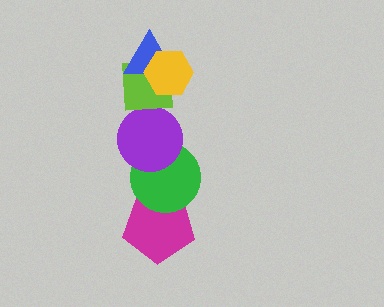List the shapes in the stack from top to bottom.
From top to bottom: the yellow hexagon, the blue triangle, the lime square, the purple circle, the green circle, the magenta pentagon.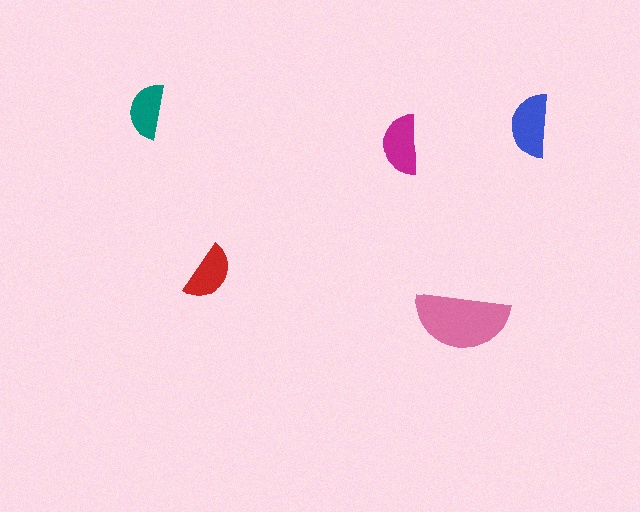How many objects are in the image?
There are 5 objects in the image.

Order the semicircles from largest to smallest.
the pink one, the blue one, the magenta one, the red one, the teal one.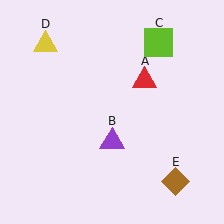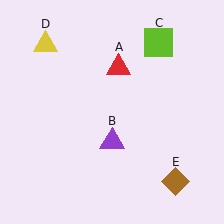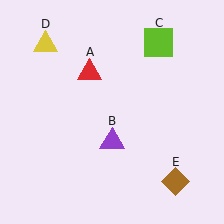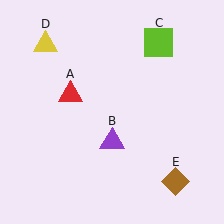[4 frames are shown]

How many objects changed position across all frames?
1 object changed position: red triangle (object A).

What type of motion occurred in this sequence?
The red triangle (object A) rotated counterclockwise around the center of the scene.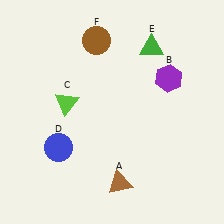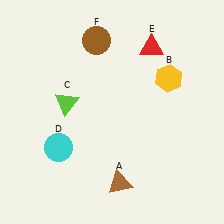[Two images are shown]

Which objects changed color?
B changed from purple to yellow. D changed from blue to cyan. E changed from green to red.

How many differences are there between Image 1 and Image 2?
There are 3 differences between the two images.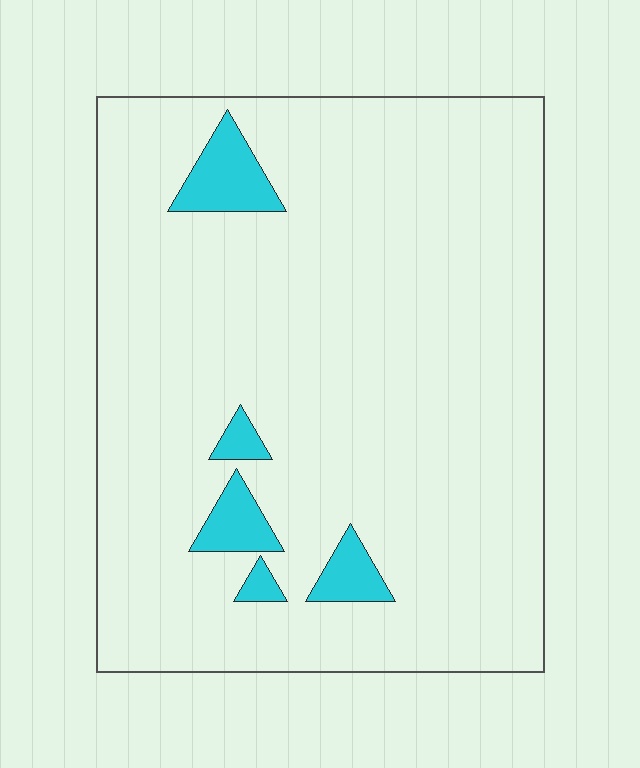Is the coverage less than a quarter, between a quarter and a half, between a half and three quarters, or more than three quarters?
Less than a quarter.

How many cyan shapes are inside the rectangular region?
5.